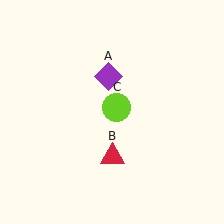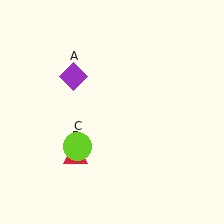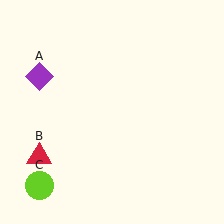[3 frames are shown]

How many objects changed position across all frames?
3 objects changed position: purple diamond (object A), red triangle (object B), lime circle (object C).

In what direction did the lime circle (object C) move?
The lime circle (object C) moved down and to the left.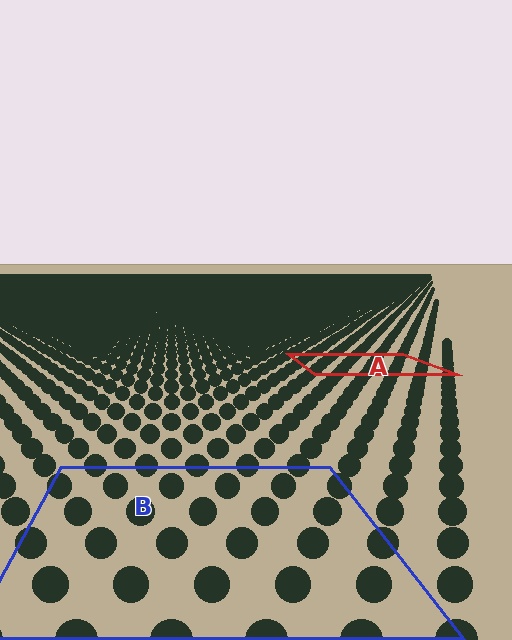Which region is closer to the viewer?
Region B is closer. The texture elements there are larger and more spread out.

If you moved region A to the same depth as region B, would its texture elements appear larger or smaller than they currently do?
They would appear larger. At a closer depth, the same texture elements are projected at a bigger on-screen size.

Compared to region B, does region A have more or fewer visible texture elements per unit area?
Region A has more texture elements per unit area — they are packed more densely because it is farther away.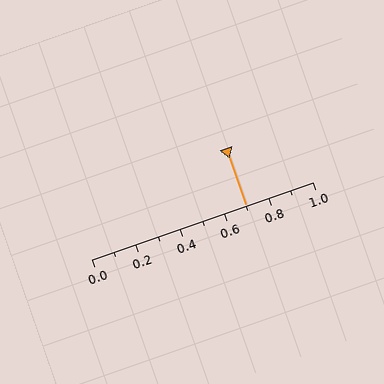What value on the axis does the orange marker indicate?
The marker indicates approximately 0.7.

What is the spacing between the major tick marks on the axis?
The major ticks are spaced 0.2 apart.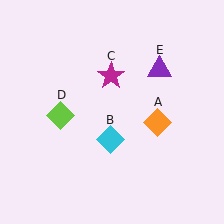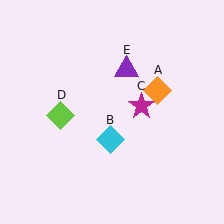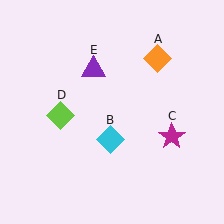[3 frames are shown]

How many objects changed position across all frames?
3 objects changed position: orange diamond (object A), magenta star (object C), purple triangle (object E).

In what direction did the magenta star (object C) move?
The magenta star (object C) moved down and to the right.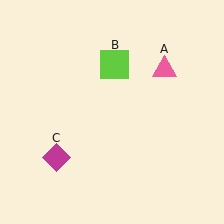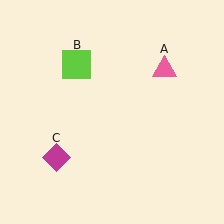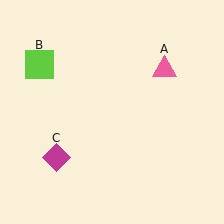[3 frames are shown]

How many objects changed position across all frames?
1 object changed position: lime square (object B).